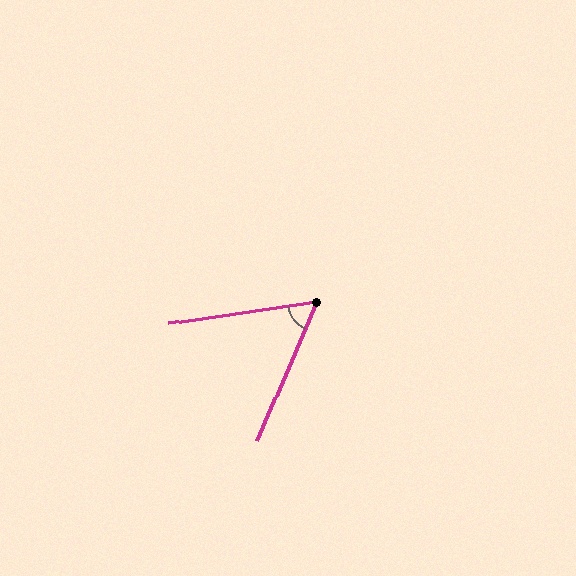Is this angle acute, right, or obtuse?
It is acute.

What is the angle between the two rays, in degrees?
Approximately 58 degrees.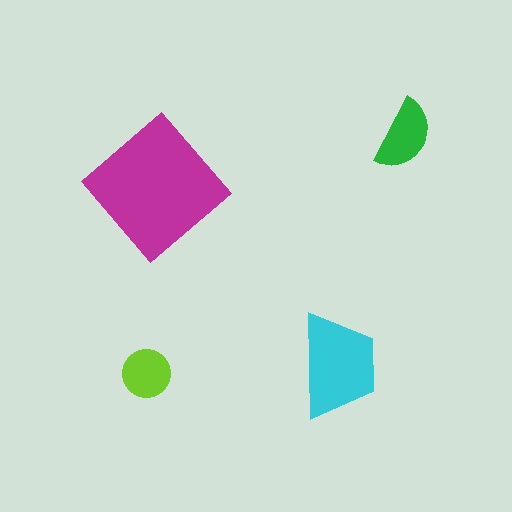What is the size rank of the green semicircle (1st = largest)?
3rd.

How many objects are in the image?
There are 4 objects in the image.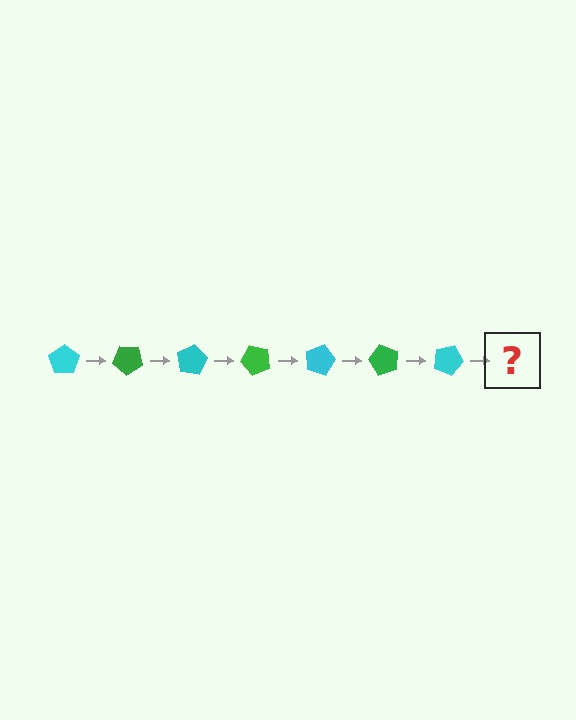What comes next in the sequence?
The next element should be a green pentagon, rotated 280 degrees from the start.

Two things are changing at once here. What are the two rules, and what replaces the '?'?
The two rules are that it rotates 40 degrees each step and the color cycles through cyan and green. The '?' should be a green pentagon, rotated 280 degrees from the start.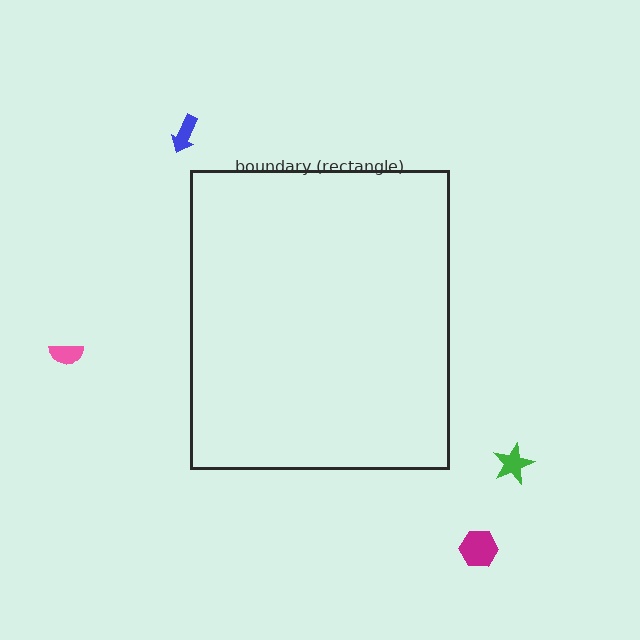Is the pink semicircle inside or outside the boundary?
Outside.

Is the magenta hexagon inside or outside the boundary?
Outside.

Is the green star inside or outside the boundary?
Outside.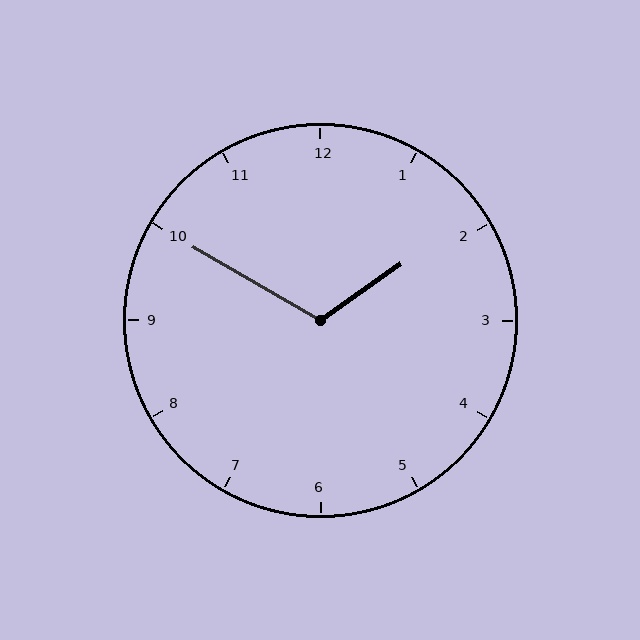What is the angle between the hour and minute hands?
Approximately 115 degrees.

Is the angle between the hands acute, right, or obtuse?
It is obtuse.